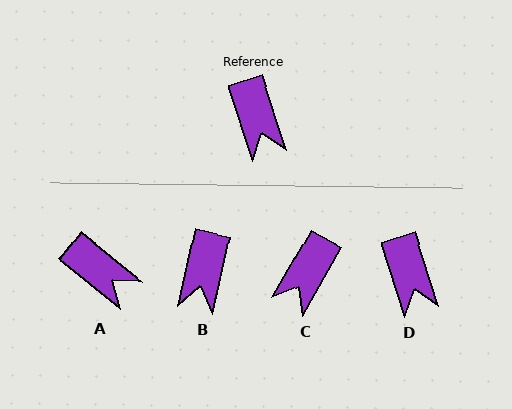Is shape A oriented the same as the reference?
No, it is off by about 34 degrees.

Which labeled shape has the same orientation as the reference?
D.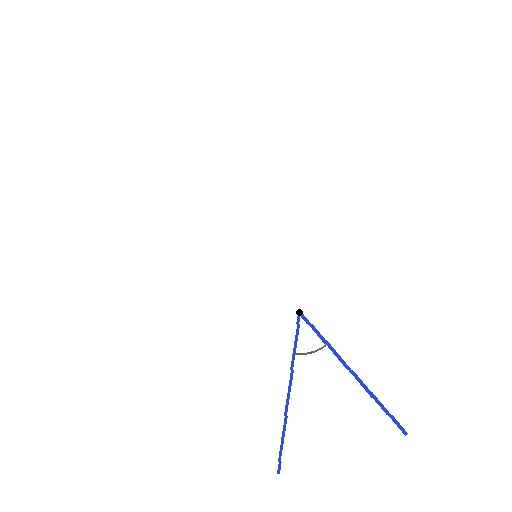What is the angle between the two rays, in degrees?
Approximately 49 degrees.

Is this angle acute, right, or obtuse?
It is acute.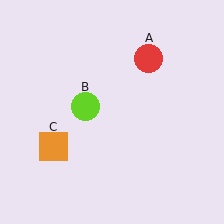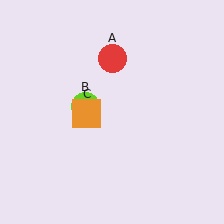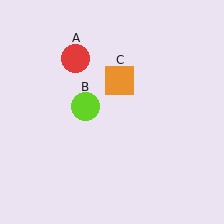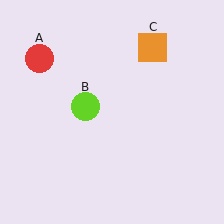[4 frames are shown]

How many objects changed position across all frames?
2 objects changed position: red circle (object A), orange square (object C).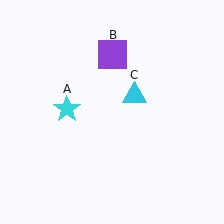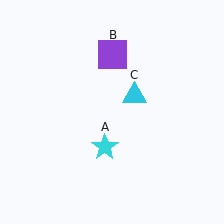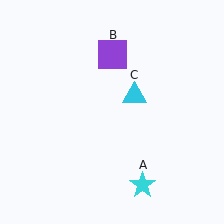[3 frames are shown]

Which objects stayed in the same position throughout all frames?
Purple square (object B) and cyan triangle (object C) remained stationary.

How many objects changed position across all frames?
1 object changed position: cyan star (object A).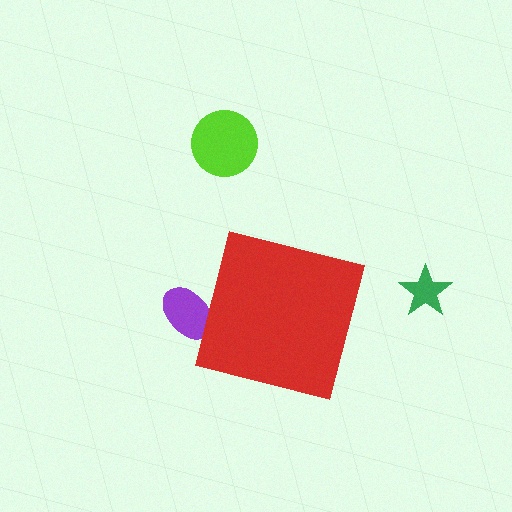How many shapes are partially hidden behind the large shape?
1 shape is partially hidden.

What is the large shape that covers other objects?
A red square.